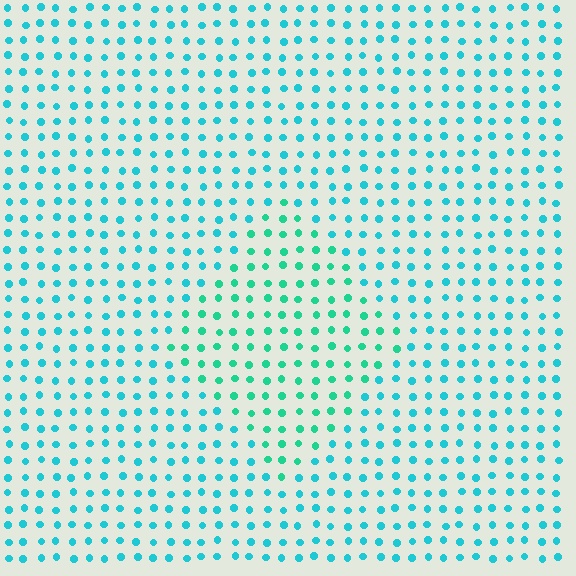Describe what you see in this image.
The image is filled with small cyan elements in a uniform arrangement. A diamond-shaped region is visible where the elements are tinted to a slightly different hue, forming a subtle color boundary.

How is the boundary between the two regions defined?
The boundary is defined purely by a slight shift in hue (about 25 degrees). Spacing, size, and orientation are identical on both sides.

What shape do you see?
I see a diamond.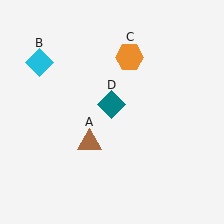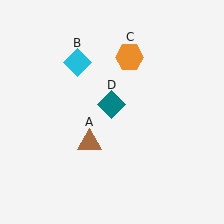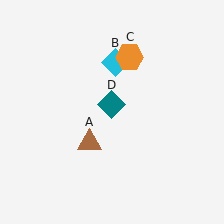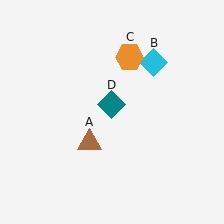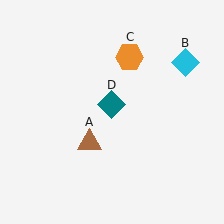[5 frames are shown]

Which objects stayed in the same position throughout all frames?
Brown triangle (object A) and orange hexagon (object C) and teal diamond (object D) remained stationary.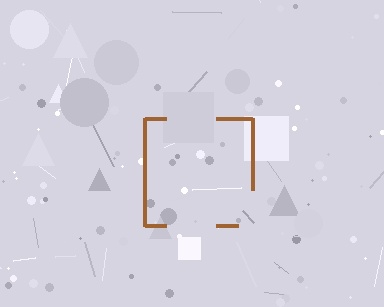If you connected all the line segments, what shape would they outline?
They would outline a square.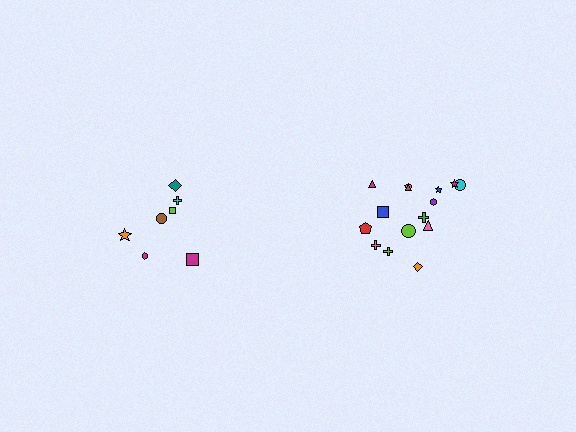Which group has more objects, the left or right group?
The right group.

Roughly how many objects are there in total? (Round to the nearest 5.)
Roughly 20 objects in total.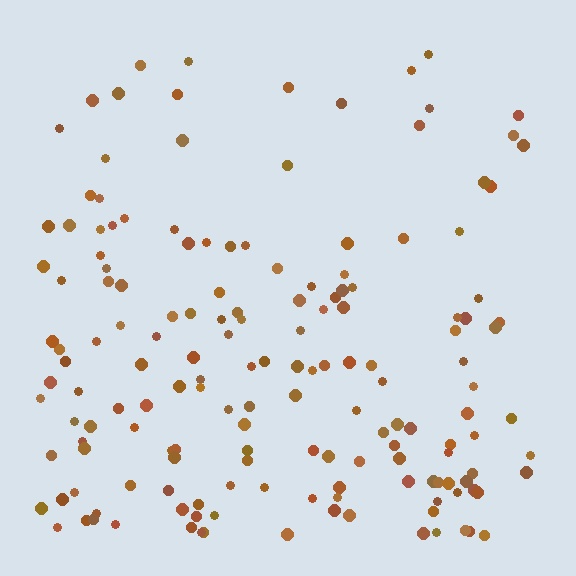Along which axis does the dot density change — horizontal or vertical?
Vertical.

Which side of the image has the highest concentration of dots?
The bottom.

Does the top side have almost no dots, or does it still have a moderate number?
Still a moderate number, just noticeably fewer than the bottom.